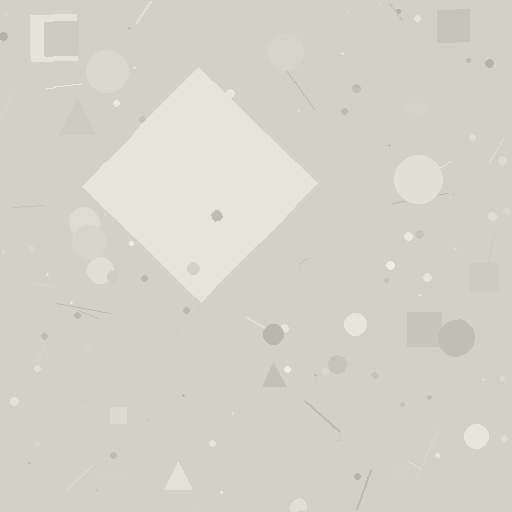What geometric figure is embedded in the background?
A diamond is embedded in the background.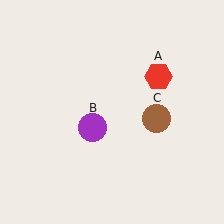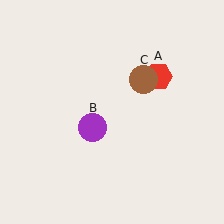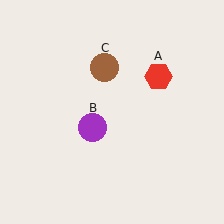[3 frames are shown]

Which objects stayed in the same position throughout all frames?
Red hexagon (object A) and purple circle (object B) remained stationary.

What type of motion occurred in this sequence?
The brown circle (object C) rotated counterclockwise around the center of the scene.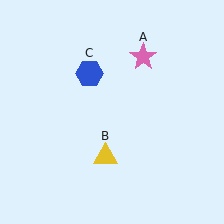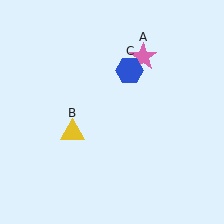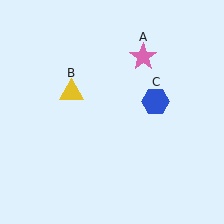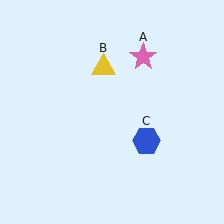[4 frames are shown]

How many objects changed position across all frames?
2 objects changed position: yellow triangle (object B), blue hexagon (object C).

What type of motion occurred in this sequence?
The yellow triangle (object B), blue hexagon (object C) rotated clockwise around the center of the scene.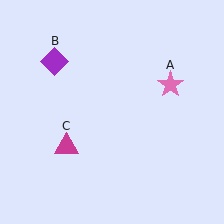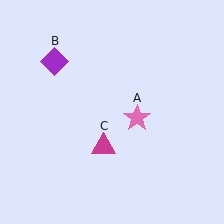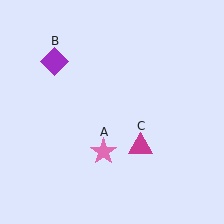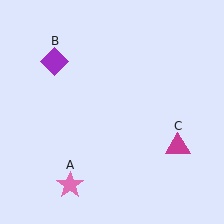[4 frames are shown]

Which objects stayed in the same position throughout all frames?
Purple diamond (object B) remained stationary.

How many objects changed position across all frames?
2 objects changed position: pink star (object A), magenta triangle (object C).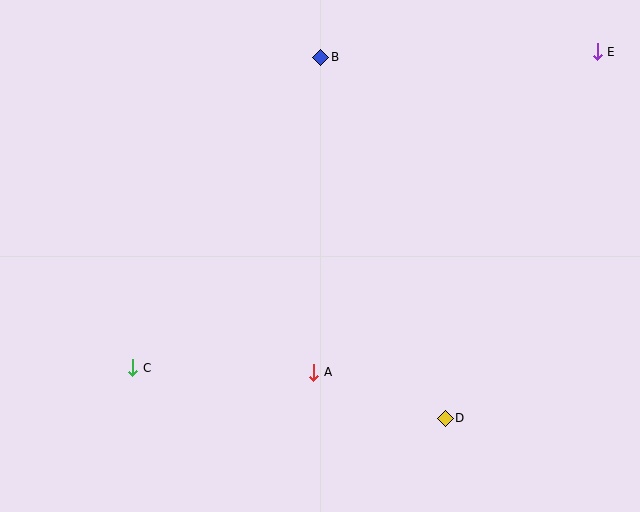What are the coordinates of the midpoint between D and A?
The midpoint between D and A is at (379, 395).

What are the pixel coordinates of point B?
Point B is at (321, 57).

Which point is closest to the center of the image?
Point A at (314, 372) is closest to the center.